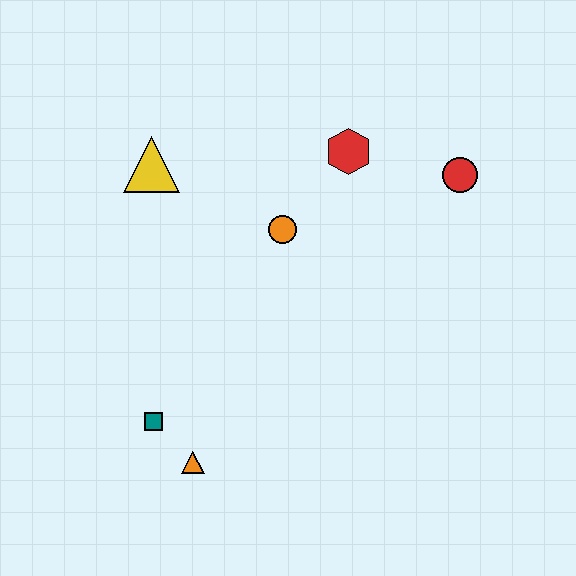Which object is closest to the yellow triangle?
The orange circle is closest to the yellow triangle.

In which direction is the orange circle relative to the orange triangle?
The orange circle is above the orange triangle.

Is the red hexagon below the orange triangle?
No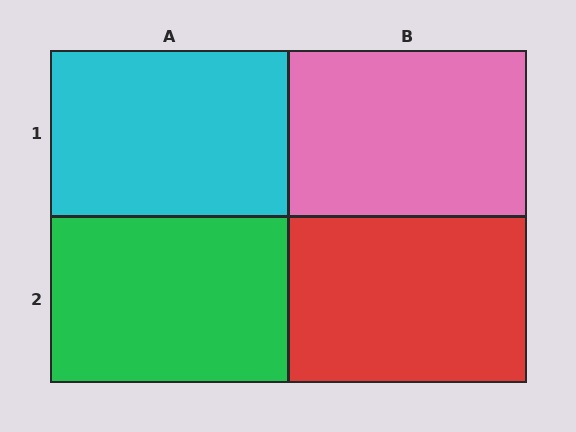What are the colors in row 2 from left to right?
Green, red.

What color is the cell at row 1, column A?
Cyan.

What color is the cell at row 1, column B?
Pink.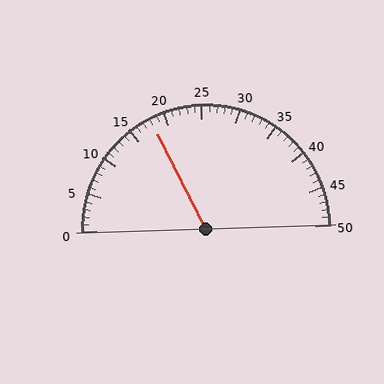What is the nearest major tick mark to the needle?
The nearest major tick mark is 20.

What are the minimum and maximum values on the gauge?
The gauge ranges from 0 to 50.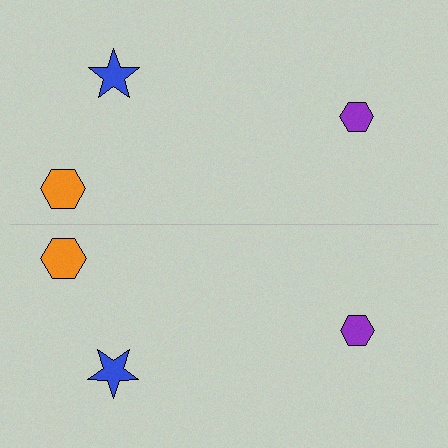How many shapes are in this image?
There are 6 shapes in this image.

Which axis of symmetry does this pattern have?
The pattern has a horizontal axis of symmetry running through the center of the image.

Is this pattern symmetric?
Yes, this pattern has bilateral (reflection) symmetry.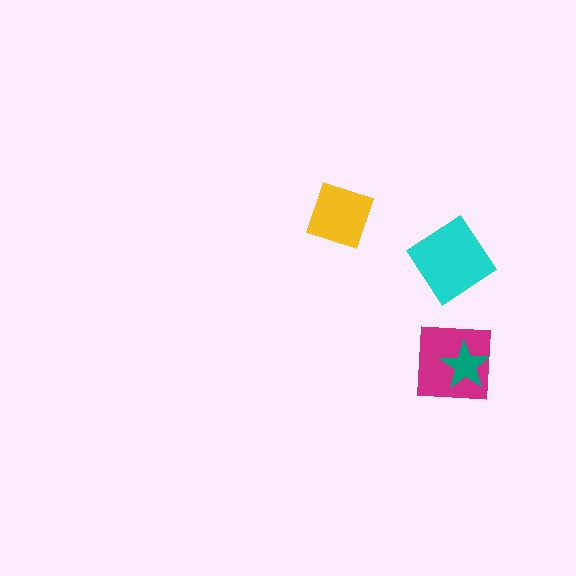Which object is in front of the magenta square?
The teal star is in front of the magenta square.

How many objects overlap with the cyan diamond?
0 objects overlap with the cyan diamond.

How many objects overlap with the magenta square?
1 object overlaps with the magenta square.